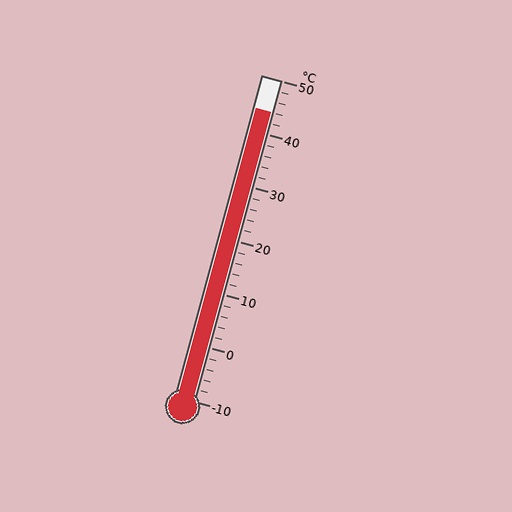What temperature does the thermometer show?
The thermometer shows approximately 44°C.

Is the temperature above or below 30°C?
The temperature is above 30°C.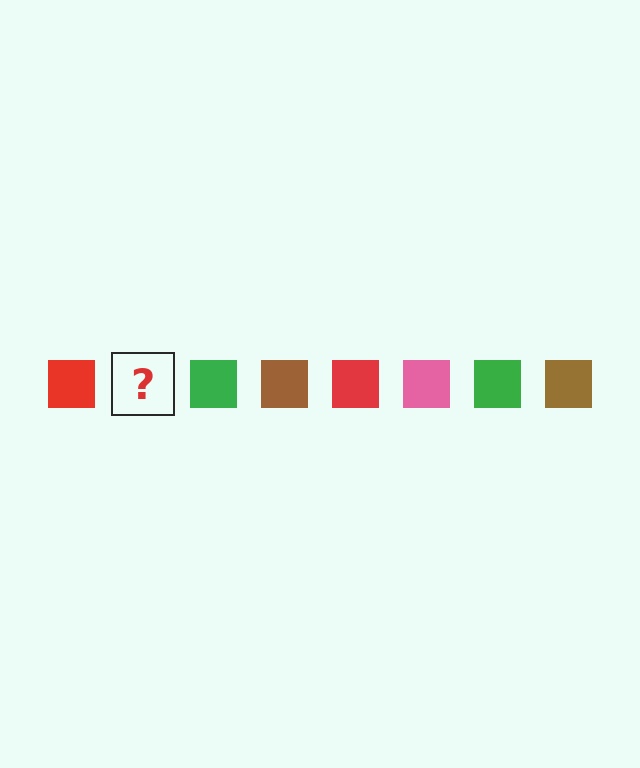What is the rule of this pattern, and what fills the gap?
The rule is that the pattern cycles through red, pink, green, brown squares. The gap should be filled with a pink square.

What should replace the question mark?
The question mark should be replaced with a pink square.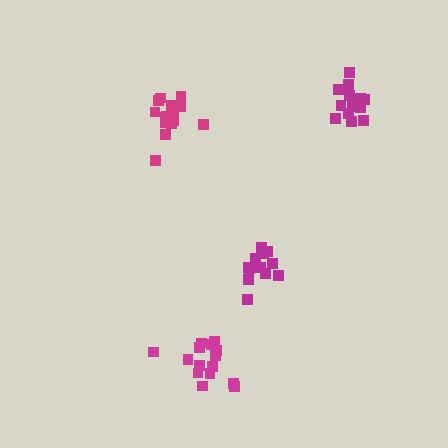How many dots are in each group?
Group 1: 14 dots, Group 2: 15 dots, Group 3: 13 dots, Group 4: 15 dots (57 total).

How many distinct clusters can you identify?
There are 4 distinct clusters.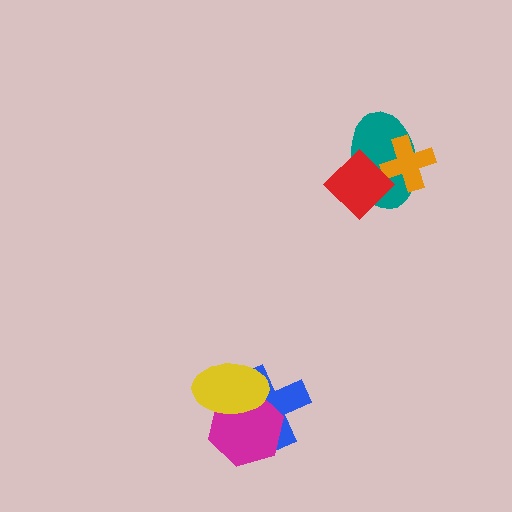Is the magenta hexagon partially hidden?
Yes, it is partially covered by another shape.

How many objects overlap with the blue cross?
2 objects overlap with the blue cross.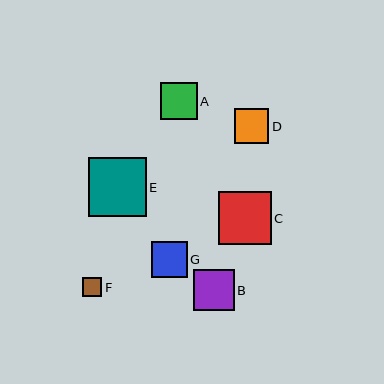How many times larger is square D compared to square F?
Square D is approximately 1.8 times the size of square F.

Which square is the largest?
Square E is the largest with a size of approximately 58 pixels.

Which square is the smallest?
Square F is the smallest with a size of approximately 19 pixels.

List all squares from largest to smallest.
From largest to smallest: E, C, B, A, G, D, F.